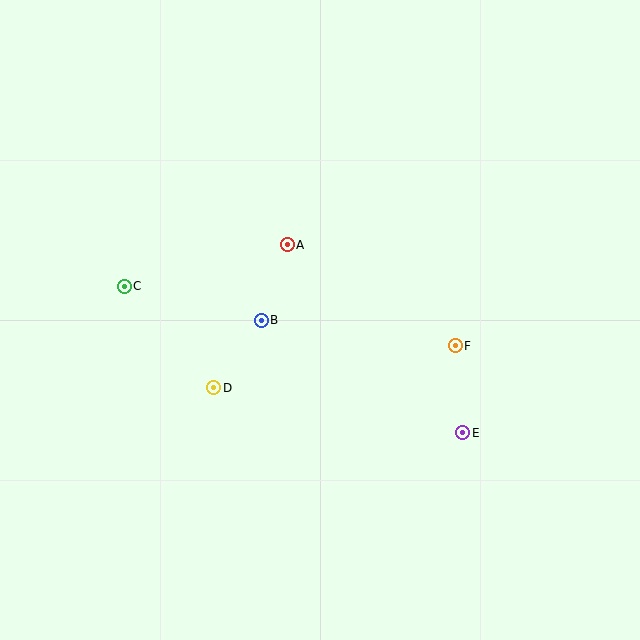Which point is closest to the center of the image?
Point B at (261, 320) is closest to the center.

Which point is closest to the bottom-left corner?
Point D is closest to the bottom-left corner.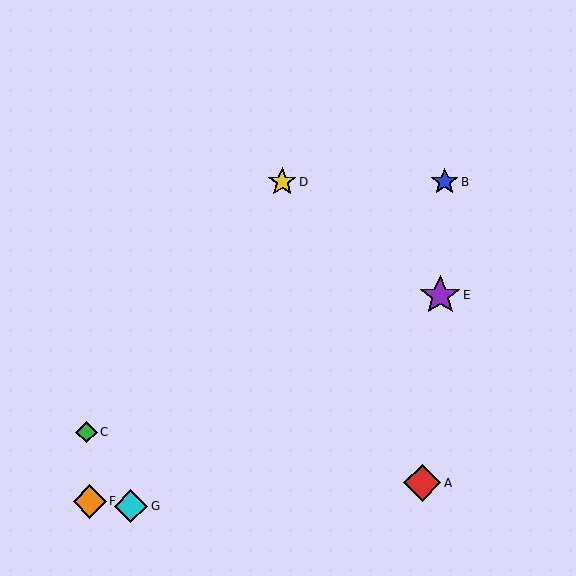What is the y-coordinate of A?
Object A is at y≈483.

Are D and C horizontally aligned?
No, D is at y≈182 and C is at y≈432.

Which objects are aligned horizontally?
Objects B, D are aligned horizontally.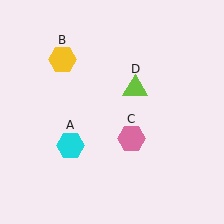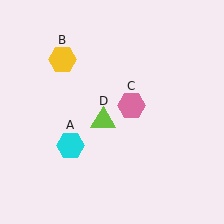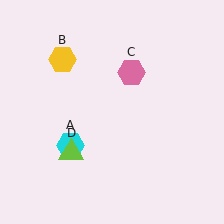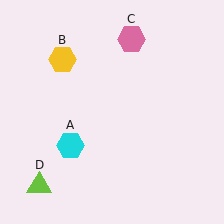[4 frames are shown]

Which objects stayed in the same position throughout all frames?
Cyan hexagon (object A) and yellow hexagon (object B) remained stationary.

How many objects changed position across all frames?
2 objects changed position: pink hexagon (object C), lime triangle (object D).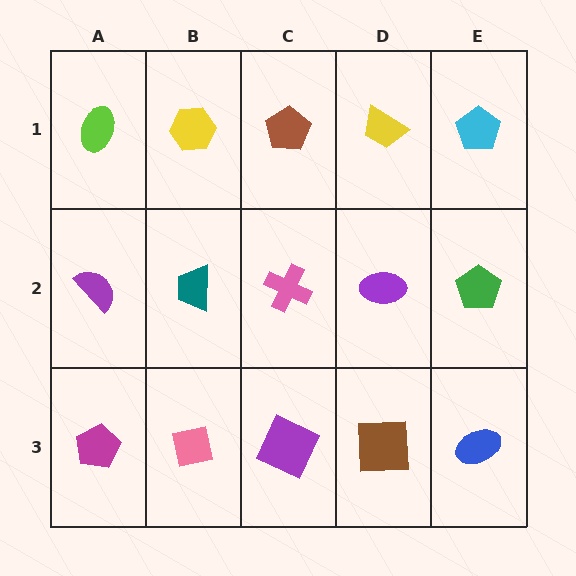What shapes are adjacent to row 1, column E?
A green pentagon (row 2, column E), a yellow trapezoid (row 1, column D).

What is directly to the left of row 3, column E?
A brown square.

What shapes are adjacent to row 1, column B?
A teal trapezoid (row 2, column B), a lime ellipse (row 1, column A), a brown pentagon (row 1, column C).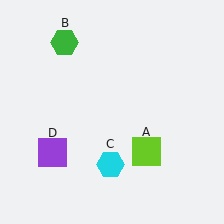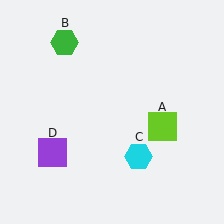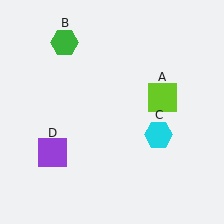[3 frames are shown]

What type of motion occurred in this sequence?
The lime square (object A), cyan hexagon (object C) rotated counterclockwise around the center of the scene.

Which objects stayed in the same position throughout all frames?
Green hexagon (object B) and purple square (object D) remained stationary.